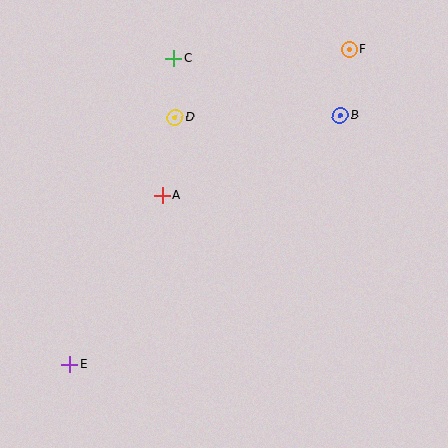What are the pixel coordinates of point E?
Point E is at (70, 365).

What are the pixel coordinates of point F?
Point F is at (349, 49).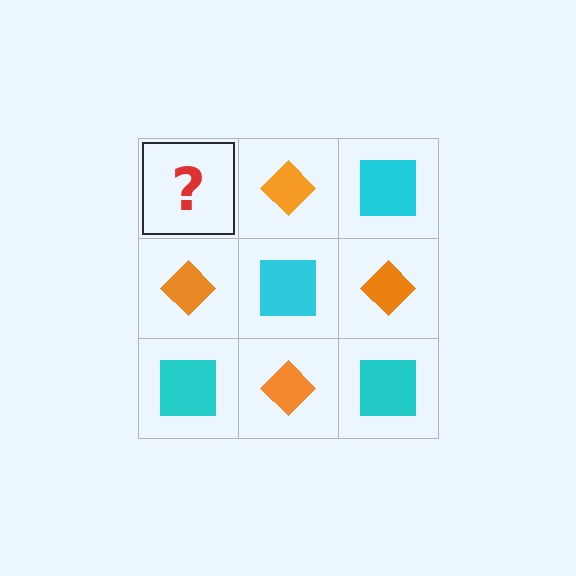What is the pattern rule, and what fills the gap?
The rule is that it alternates cyan square and orange diamond in a checkerboard pattern. The gap should be filled with a cyan square.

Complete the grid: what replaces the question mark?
The question mark should be replaced with a cyan square.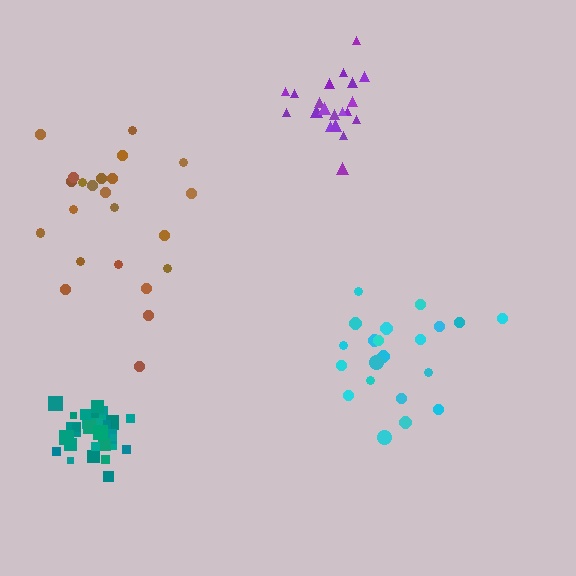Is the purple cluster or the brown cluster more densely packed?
Purple.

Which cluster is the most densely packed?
Teal.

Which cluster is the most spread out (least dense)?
Brown.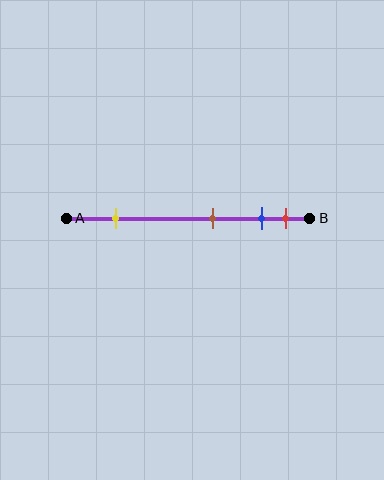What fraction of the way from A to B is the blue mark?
The blue mark is approximately 80% (0.8) of the way from A to B.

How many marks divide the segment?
There are 4 marks dividing the segment.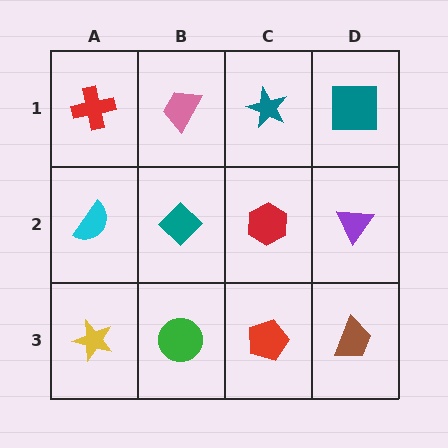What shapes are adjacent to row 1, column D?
A purple triangle (row 2, column D), a teal star (row 1, column C).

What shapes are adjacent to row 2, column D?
A teal square (row 1, column D), a brown trapezoid (row 3, column D), a red hexagon (row 2, column C).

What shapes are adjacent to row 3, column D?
A purple triangle (row 2, column D), a red pentagon (row 3, column C).